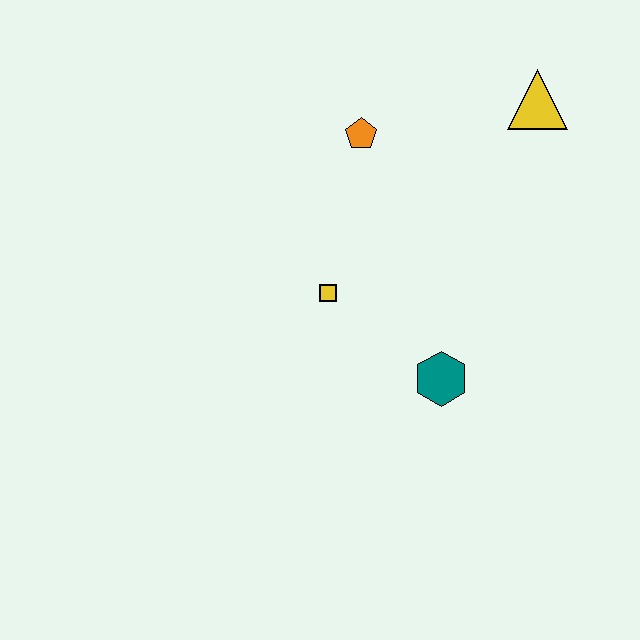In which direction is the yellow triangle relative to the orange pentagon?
The yellow triangle is to the right of the orange pentagon.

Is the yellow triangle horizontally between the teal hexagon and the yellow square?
No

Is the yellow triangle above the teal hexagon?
Yes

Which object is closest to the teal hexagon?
The yellow square is closest to the teal hexagon.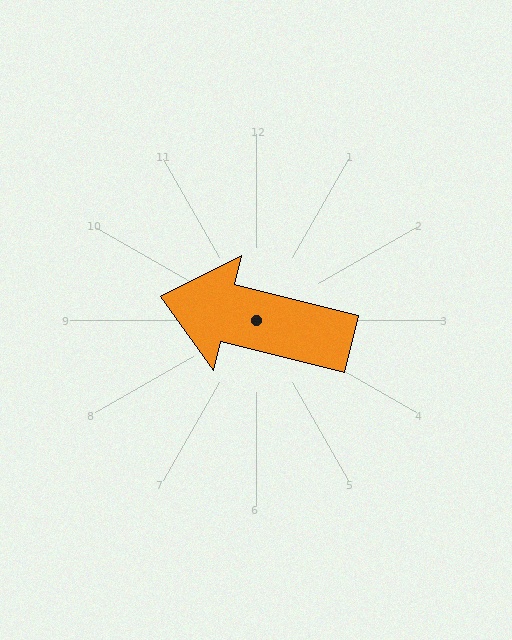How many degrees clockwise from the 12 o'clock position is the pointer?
Approximately 284 degrees.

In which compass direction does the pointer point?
West.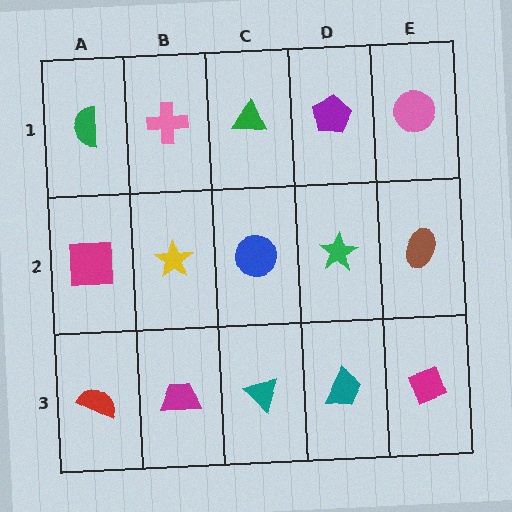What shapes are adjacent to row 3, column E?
A brown ellipse (row 2, column E), a teal trapezoid (row 3, column D).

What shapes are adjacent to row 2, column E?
A pink circle (row 1, column E), a magenta diamond (row 3, column E), a green star (row 2, column D).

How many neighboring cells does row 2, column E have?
3.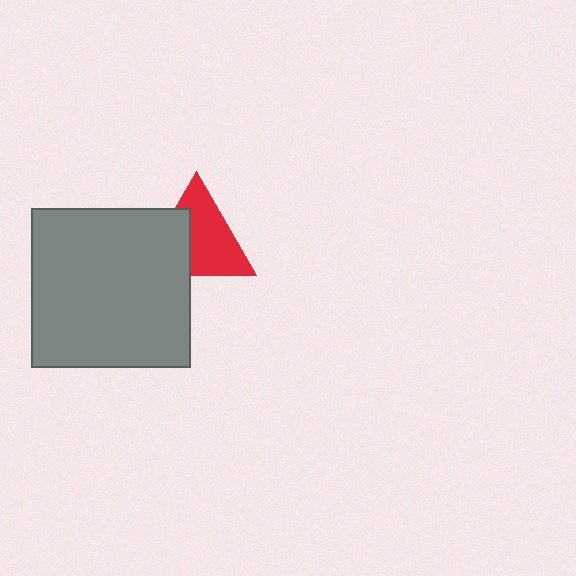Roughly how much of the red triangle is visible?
About half of it is visible (roughly 62%).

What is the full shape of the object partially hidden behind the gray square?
The partially hidden object is a red triangle.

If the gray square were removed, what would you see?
You would see the complete red triangle.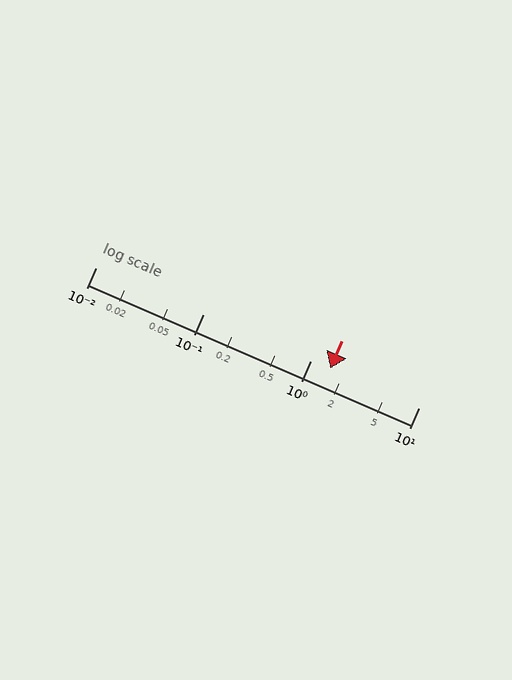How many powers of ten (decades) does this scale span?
The scale spans 3 decades, from 0.01 to 10.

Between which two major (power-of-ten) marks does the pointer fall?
The pointer is between 1 and 10.